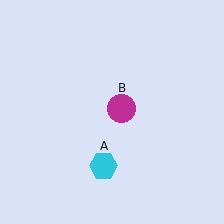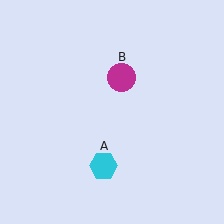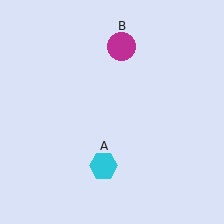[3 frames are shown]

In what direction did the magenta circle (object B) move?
The magenta circle (object B) moved up.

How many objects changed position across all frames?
1 object changed position: magenta circle (object B).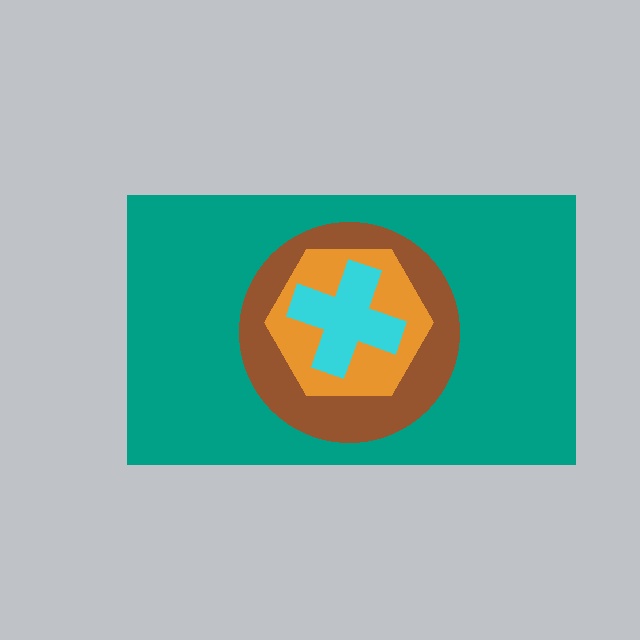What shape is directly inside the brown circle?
The orange hexagon.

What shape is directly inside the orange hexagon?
The cyan cross.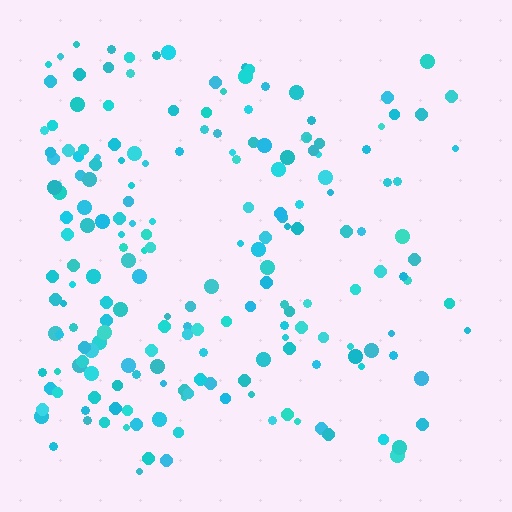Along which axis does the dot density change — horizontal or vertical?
Horizontal.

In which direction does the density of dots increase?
From right to left, with the left side densest.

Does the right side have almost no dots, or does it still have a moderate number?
Still a moderate number, just noticeably fewer than the left.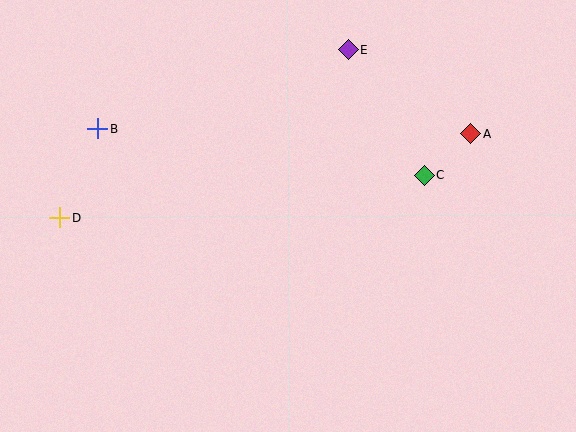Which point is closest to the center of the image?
Point C at (424, 176) is closest to the center.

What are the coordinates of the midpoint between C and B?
The midpoint between C and B is at (261, 152).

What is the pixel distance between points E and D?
The distance between E and D is 334 pixels.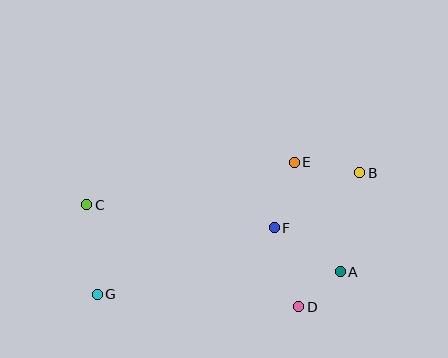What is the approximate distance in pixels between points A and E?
The distance between A and E is approximately 119 pixels.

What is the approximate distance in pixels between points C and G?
The distance between C and G is approximately 91 pixels.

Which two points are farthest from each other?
Points B and G are farthest from each other.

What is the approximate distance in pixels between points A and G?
The distance between A and G is approximately 244 pixels.